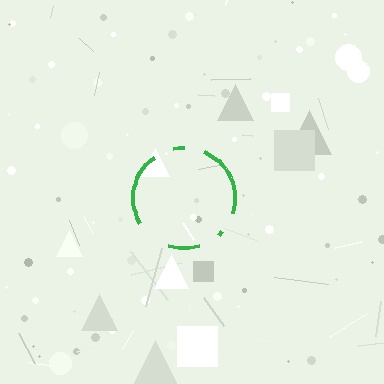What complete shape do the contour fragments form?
The contour fragments form a circle.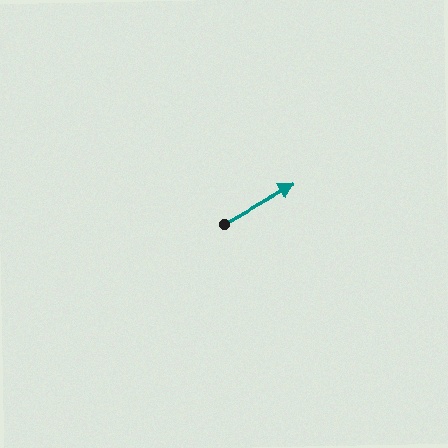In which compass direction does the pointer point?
Northeast.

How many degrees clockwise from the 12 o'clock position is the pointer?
Approximately 61 degrees.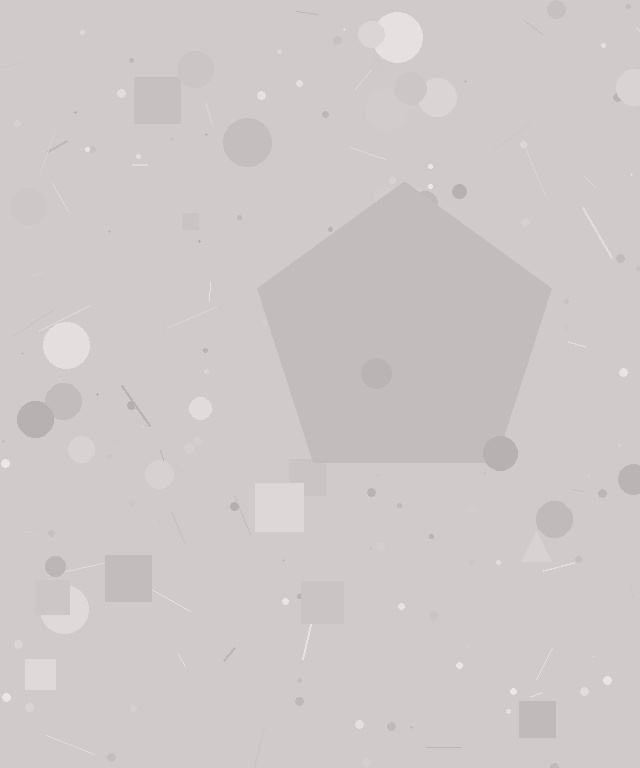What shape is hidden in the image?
A pentagon is hidden in the image.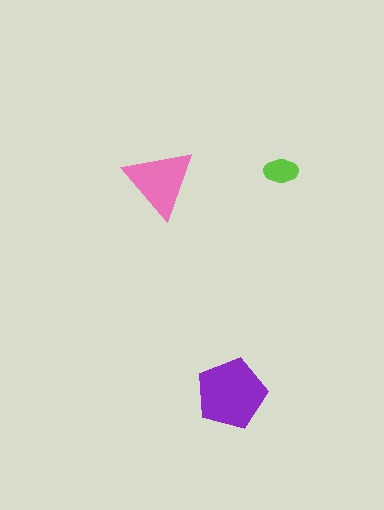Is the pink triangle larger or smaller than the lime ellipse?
Larger.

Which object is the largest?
The purple pentagon.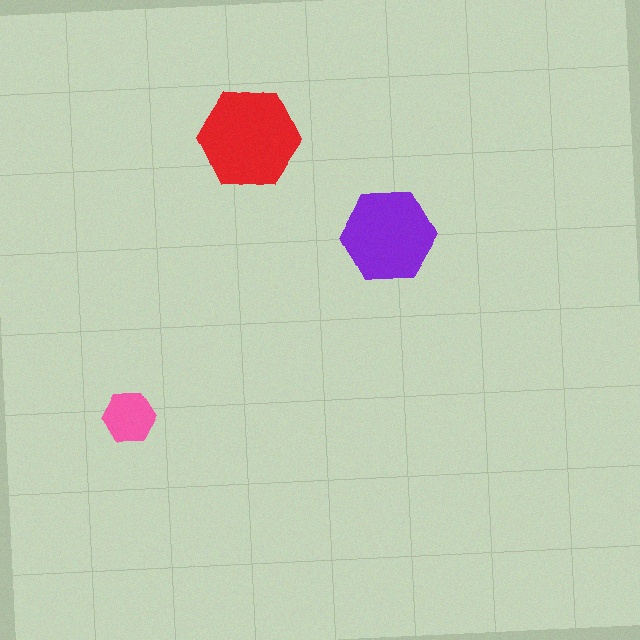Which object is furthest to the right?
The purple hexagon is rightmost.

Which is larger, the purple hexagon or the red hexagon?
The red one.